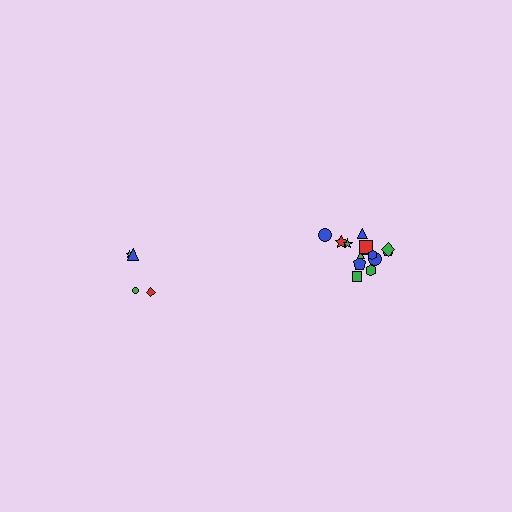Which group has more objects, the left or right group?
The right group.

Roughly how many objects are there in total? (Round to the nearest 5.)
Roughly 20 objects in total.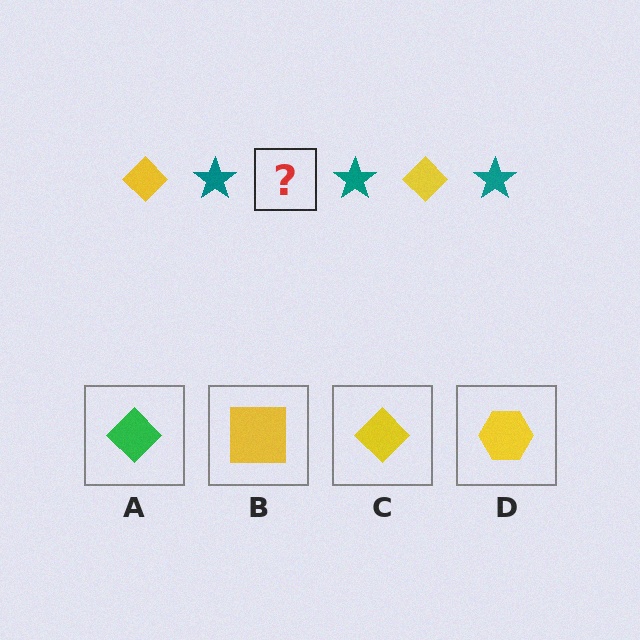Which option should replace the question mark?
Option C.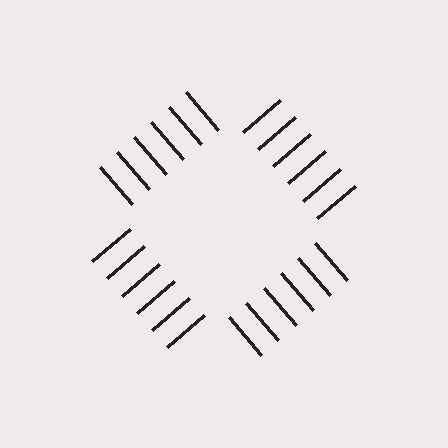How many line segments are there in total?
24 — 6 along each of the 4 edges.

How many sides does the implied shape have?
4 sides — the line-ends trace a square.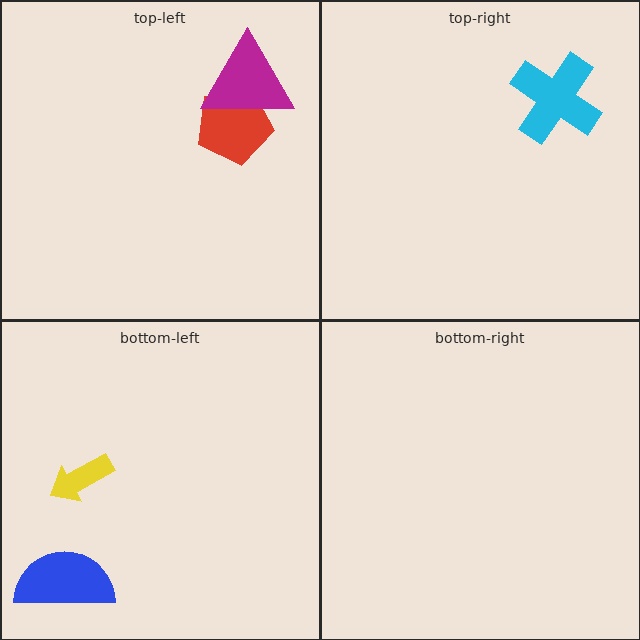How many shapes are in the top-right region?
1.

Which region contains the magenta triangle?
The top-left region.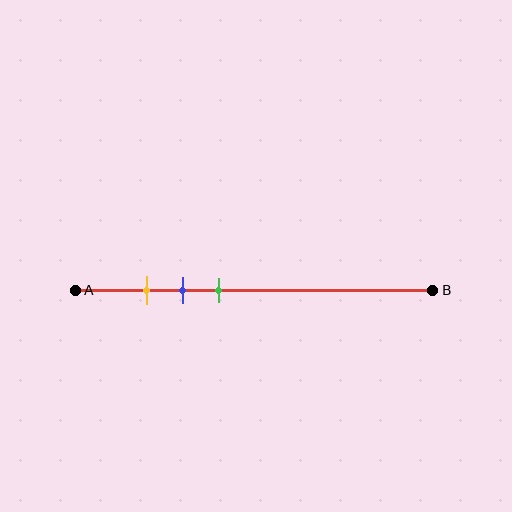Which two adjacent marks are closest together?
The yellow and blue marks are the closest adjacent pair.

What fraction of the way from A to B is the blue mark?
The blue mark is approximately 30% (0.3) of the way from A to B.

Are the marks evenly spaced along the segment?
Yes, the marks are approximately evenly spaced.